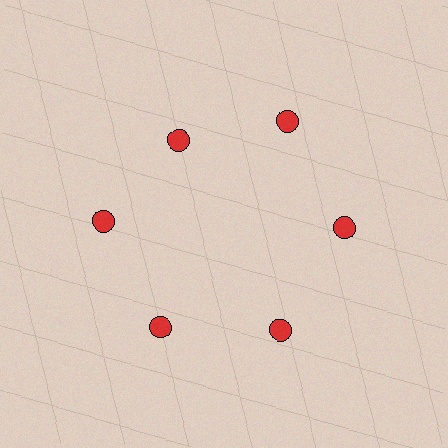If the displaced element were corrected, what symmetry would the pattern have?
It would have 6-fold rotational symmetry — the pattern would map onto itself every 60 degrees.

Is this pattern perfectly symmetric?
No. The 6 red circles are arranged in a ring, but one element near the 11 o'clock position is pulled inward toward the center, breaking the 6-fold rotational symmetry.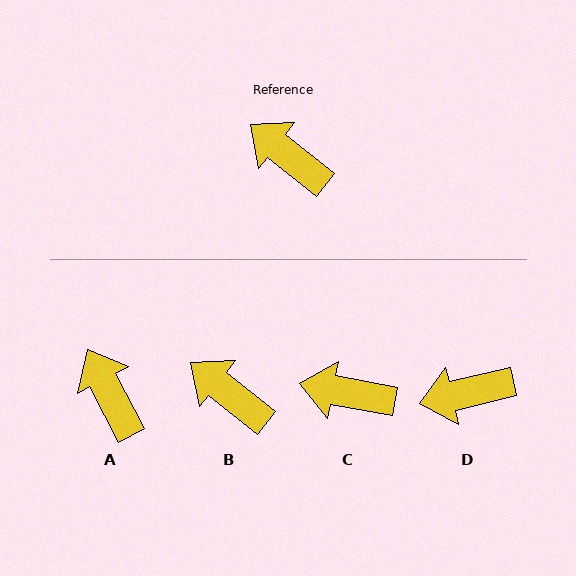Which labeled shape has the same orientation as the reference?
B.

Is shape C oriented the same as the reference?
No, it is off by about 28 degrees.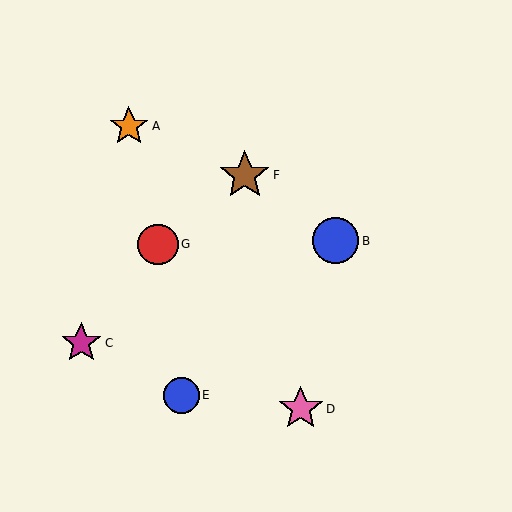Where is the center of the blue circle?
The center of the blue circle is at (335, 241).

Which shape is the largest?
The brown star (labeled F) is the largest.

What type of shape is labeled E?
Shape E is a blue circle.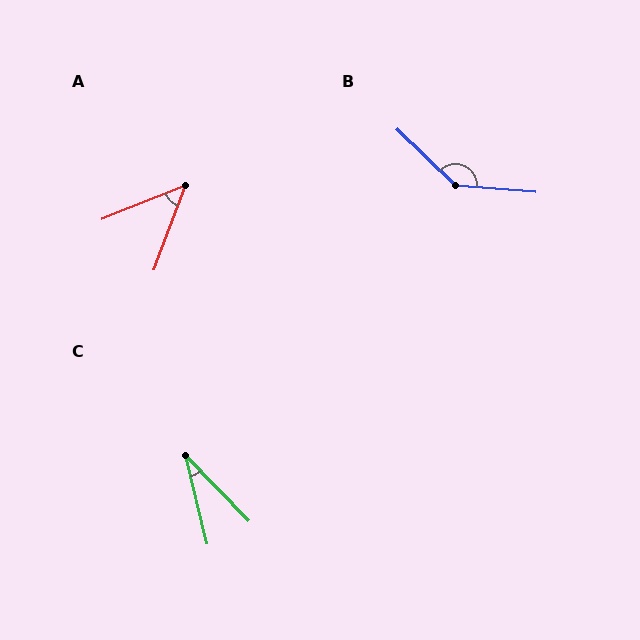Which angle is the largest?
B, at approximately 140 degrees.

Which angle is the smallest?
C, at approximately 31 degrees.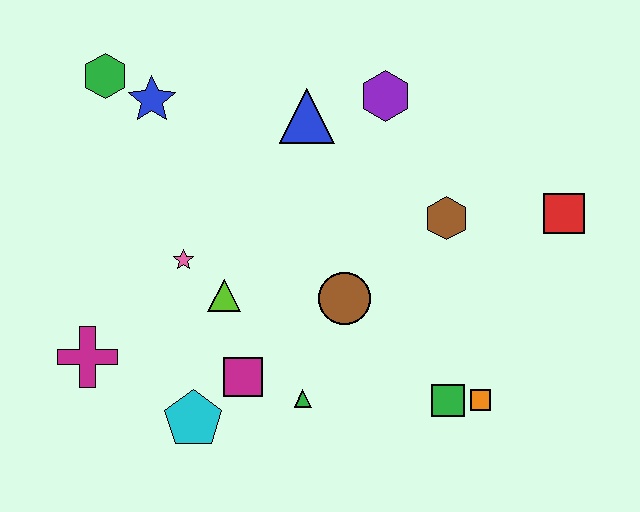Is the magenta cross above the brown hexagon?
No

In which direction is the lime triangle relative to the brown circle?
The lime triangle is to the left of the brown circle.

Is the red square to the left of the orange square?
No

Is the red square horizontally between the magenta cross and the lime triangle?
No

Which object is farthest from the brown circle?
The green hexagon is farthest from the brown circle.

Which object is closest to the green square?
The orange square is closest to the green square.